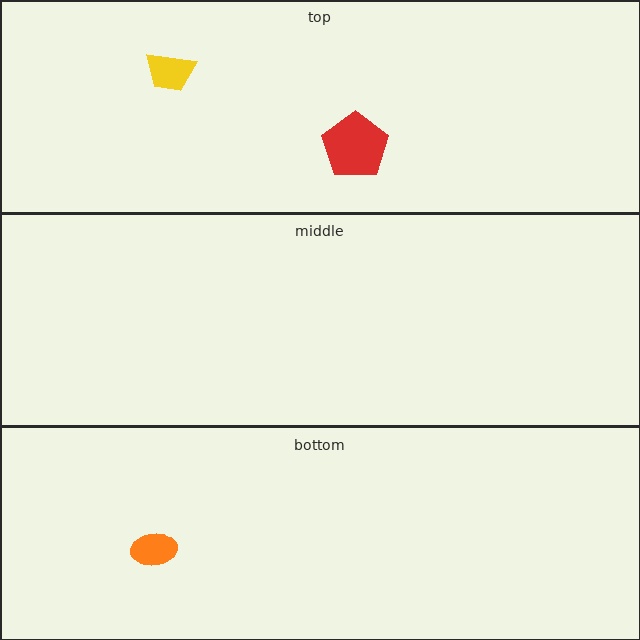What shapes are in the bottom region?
The orange ellipse.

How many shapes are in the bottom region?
1.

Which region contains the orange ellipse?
The bottom region.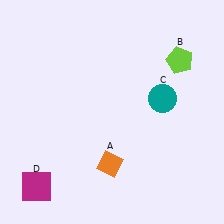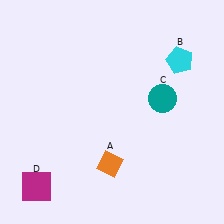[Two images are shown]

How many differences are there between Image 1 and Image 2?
There is 1 difference between the two images.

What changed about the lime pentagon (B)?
In Image 1, B is lime. In Image 2, it changed to cyan.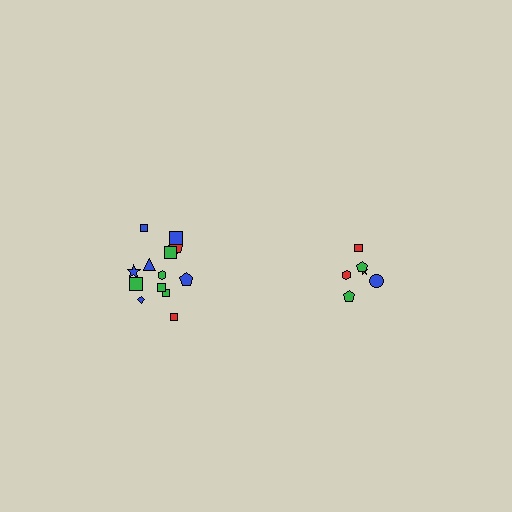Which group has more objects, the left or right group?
The left group.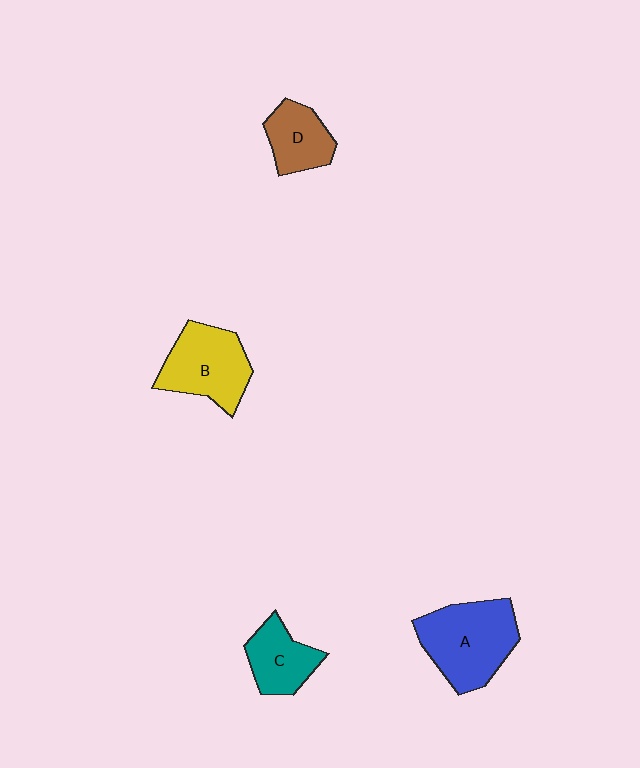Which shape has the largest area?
Shape A (blue).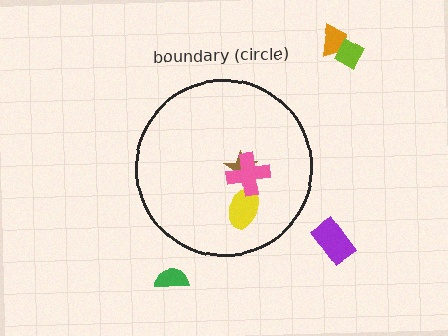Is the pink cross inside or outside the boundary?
Inside.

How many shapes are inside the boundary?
3 inside, 4 outside.